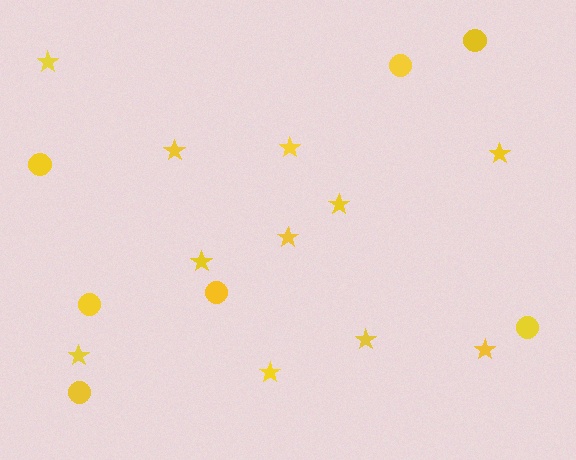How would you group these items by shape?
There are 2 groups: one group of circles (7) and one group of stars (11).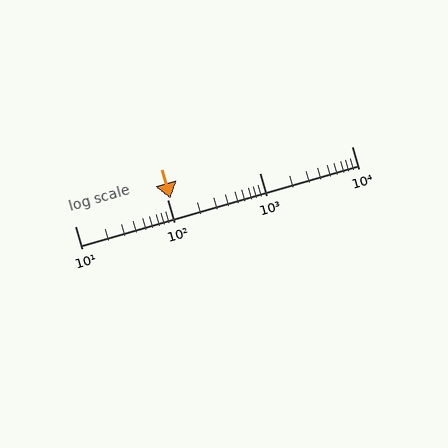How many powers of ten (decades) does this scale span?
The scale spans 3 decades, from 10 to 10000.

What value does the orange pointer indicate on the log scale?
The pointer indicates approximately 110.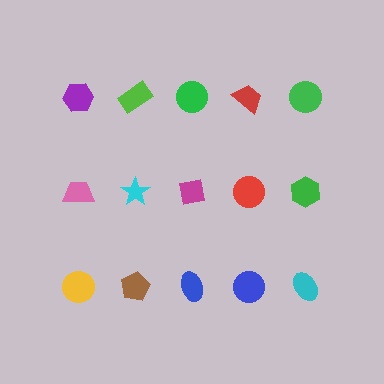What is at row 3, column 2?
A brown pentagon.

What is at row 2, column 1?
A pink trapezoid.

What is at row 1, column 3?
A green circle.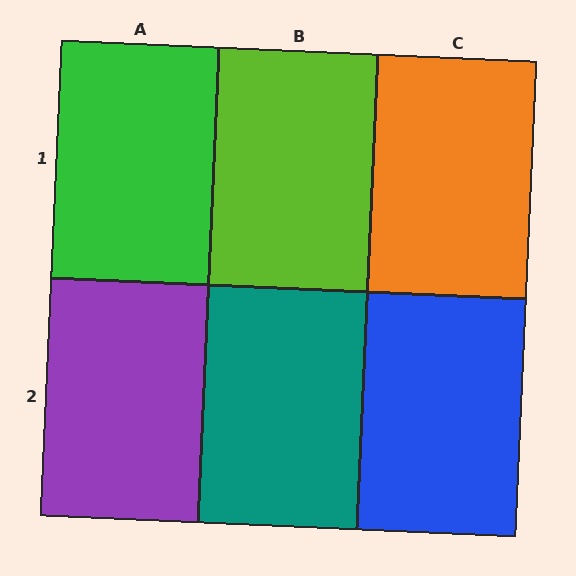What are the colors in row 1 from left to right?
Green, lime, orange.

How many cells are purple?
1 cell is purple.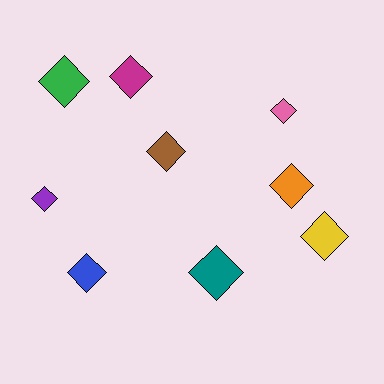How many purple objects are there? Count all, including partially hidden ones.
There is 1 purple object.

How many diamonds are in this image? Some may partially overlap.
There are 9 diamonds.